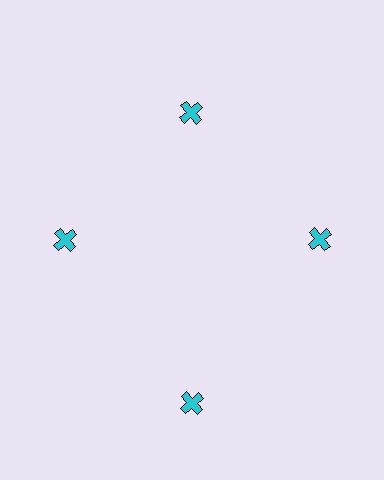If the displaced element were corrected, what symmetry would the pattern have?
It would have 4-fold rotational symmetry — the pattern would map onto itself every 90 degrees.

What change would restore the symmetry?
The symmetry would be restored by moving it inward, back onto the ring so that all 4 crosses sit at equal angles and equal distance from the center.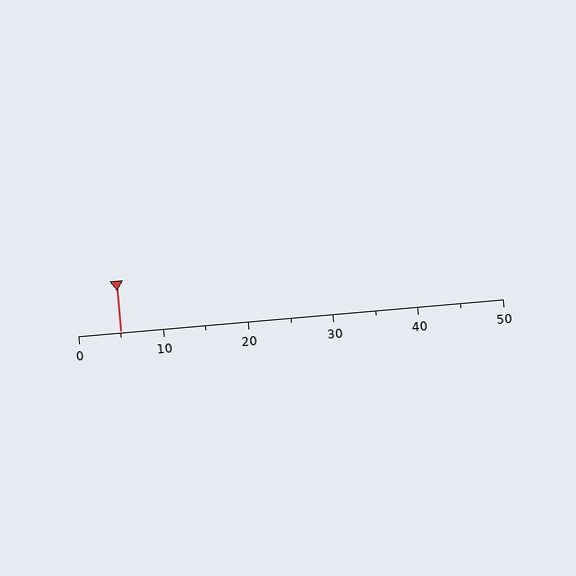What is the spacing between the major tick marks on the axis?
The major ticks are spaced 10 apart.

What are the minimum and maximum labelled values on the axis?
The axis runs from 0 to 50.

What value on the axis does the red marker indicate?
The marker indicates approximately 5.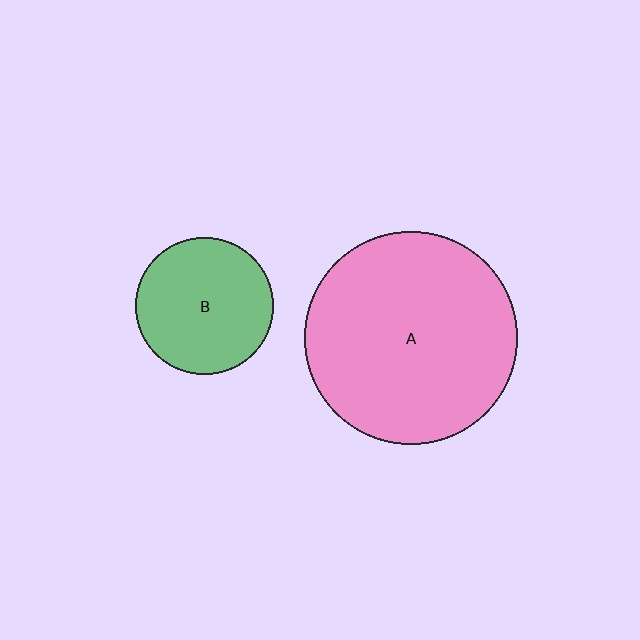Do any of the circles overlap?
No, none of the circles overlap.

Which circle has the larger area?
Circle A (pink).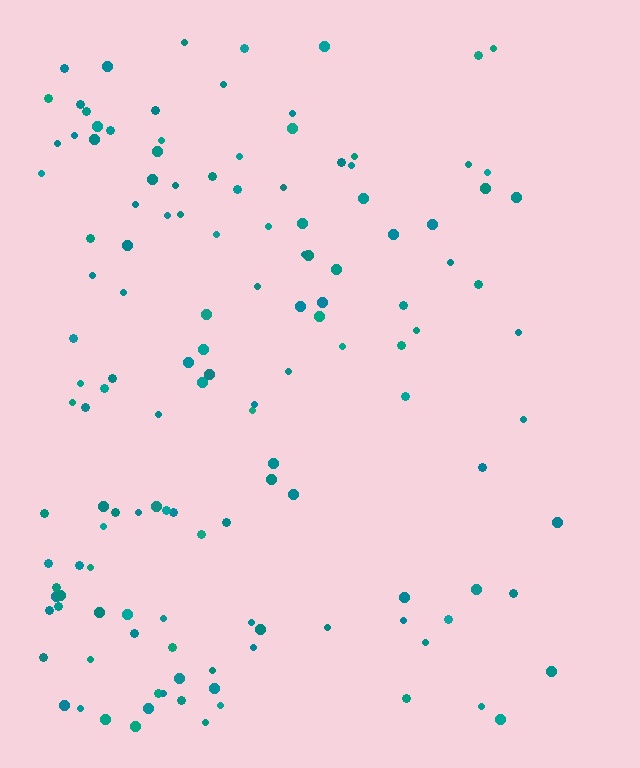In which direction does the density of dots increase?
From right to left, with the left side densest.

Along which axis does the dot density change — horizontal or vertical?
Horizontal.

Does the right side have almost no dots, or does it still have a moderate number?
Still a moderate number, just noticeably fewer than the left.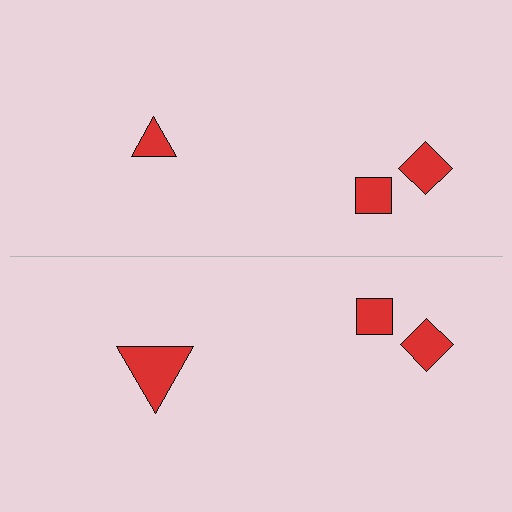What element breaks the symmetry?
The red triangle on the bottom side has a different size than its mirror counterpart.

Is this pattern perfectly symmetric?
No, the pattern is not perfectly symmetric. The red triangle on the bottom side has a different size than its mirror counterpart.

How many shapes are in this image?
There are 6 shapes in this image.